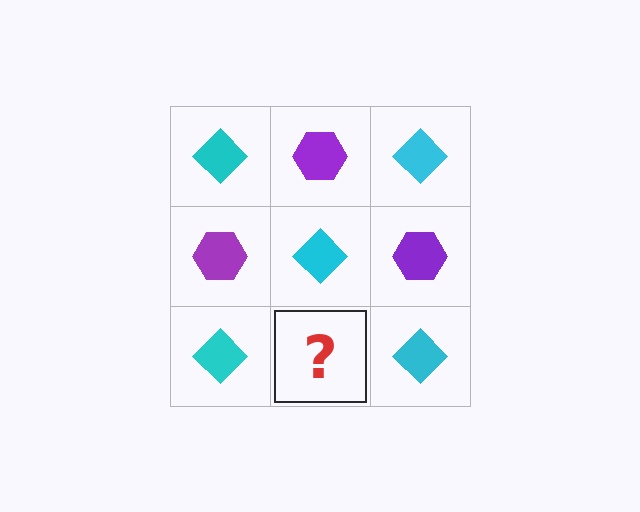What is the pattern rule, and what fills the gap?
The rule is that it alternates cyan diamond and purple hexagon in a checkerboard pattern. The gap should be filled with a purple hexagon.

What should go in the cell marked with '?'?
The missing cell should contain a purple hexagon.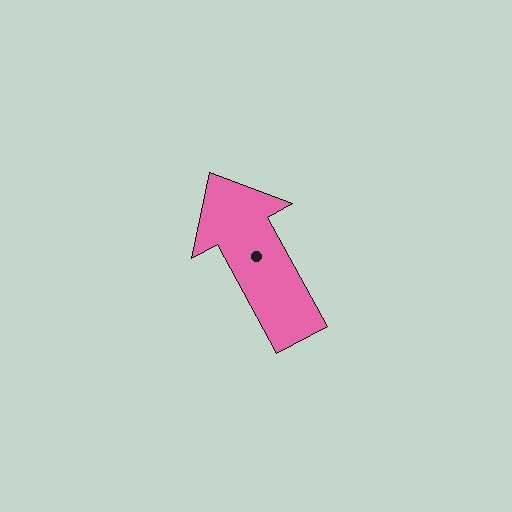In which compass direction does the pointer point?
Northwest.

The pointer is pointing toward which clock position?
Roughly 11 o'clock.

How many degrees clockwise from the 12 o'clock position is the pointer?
Approximately 331 degrees.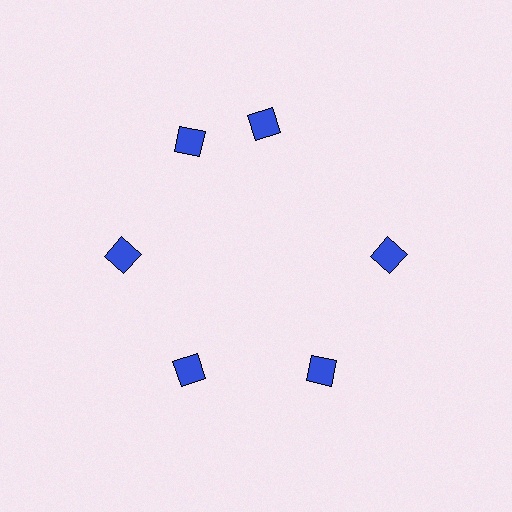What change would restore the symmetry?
The symmetry would be restored by rotating it back into even spacing with its neighbors so that all 6 diamonds sit at equal angles and equal distance from the center.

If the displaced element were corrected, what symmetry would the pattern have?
It would have 6-fold rotational symmetry — the pattern would map onto itself every 60 degrees.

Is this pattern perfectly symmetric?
No. The 6 blue diamonds are arranged in a ring, but one element near the 1 o'clock position is rotated out of alignment along the ring, breaking the 6-fold rotational symmetry.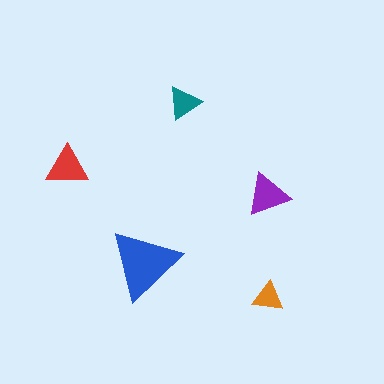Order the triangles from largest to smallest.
the blue one, the purple one, the red one, the teal one, the orange one.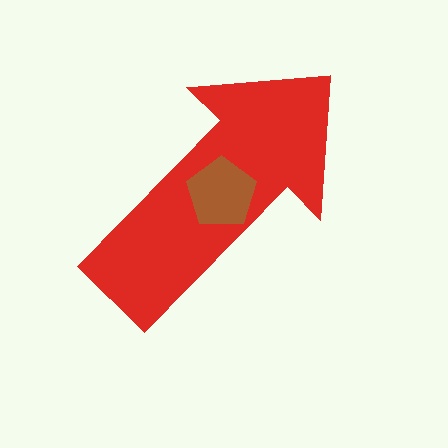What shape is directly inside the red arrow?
The brown pentagon.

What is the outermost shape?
The red arrow.